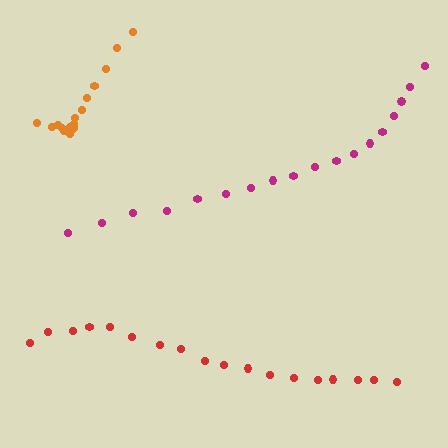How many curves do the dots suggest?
There are 3 distinct paths.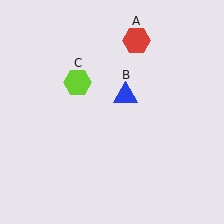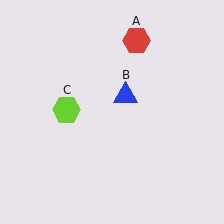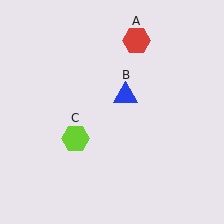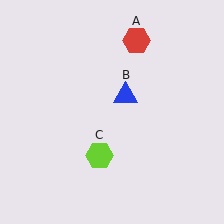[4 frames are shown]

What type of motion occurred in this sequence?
The lime hexagon (object C) rotated counterclockwise around the center of the scene.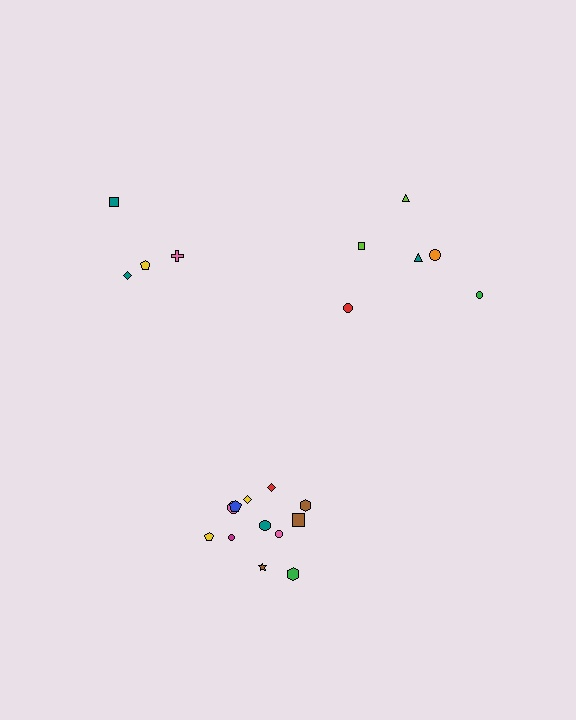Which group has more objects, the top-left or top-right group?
The top-right group.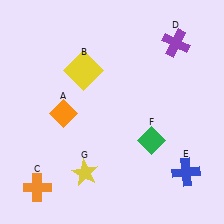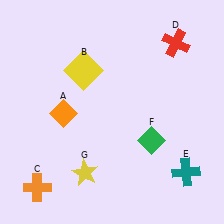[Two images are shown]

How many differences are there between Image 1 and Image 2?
There are 2 differences between the two images.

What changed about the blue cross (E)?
In Image 1, E is blue. In Image 2, it changed to teal.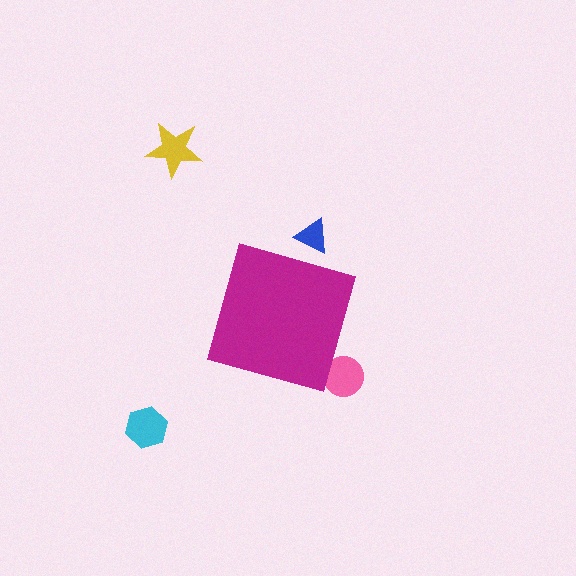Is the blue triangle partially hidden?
Yes, the blue triangle is partially hidden behind the magenta diamond.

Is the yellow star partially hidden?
No, the yellow star is fully visible.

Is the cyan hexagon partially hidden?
No, the cyan hexagon is fully visible.